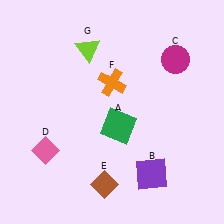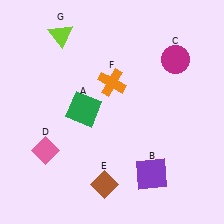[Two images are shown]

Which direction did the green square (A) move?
The green square (A) moved left.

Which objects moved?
The objects that moved are: the green square (A), the lime triangle (G).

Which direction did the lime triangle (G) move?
The lime triangle (G) moved left.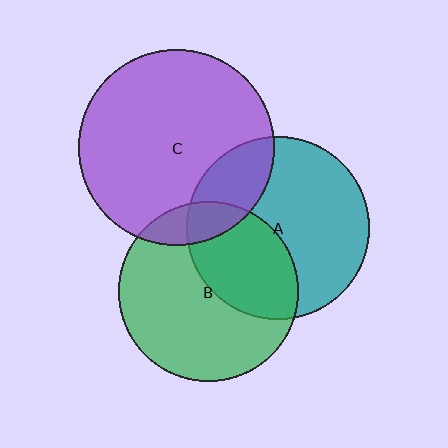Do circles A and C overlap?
Yes.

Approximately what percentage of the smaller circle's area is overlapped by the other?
Approximately 20%.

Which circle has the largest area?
Circle C (purple).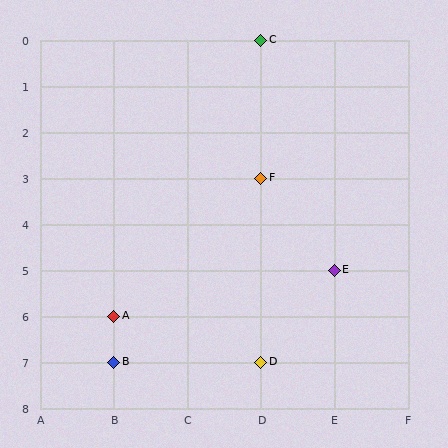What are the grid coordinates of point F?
Point F is at grid coordinates (D, 3).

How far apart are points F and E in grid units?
Points F and E are 1 column and 2 rows apart (about 2.2 grid units diagonally).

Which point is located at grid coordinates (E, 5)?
Point E is at (E, 5).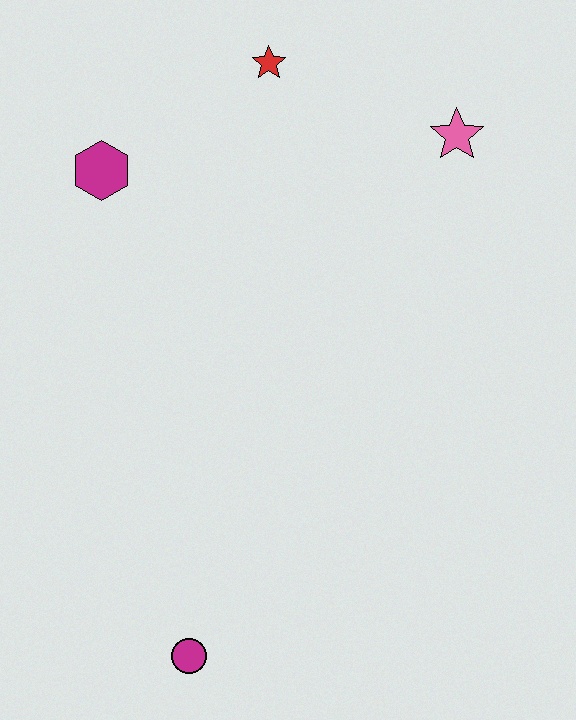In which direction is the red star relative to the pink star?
The red star is to the left of the pink star.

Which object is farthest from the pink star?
The magenta circle is farthest from the pink star.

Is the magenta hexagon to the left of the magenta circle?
Yes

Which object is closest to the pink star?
The red star is closest to the pink star.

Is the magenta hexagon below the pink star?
Yes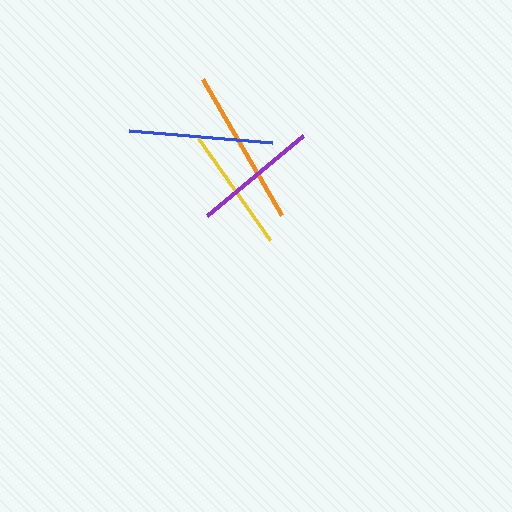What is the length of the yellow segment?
The yellow segment is approximately 125 pixels long.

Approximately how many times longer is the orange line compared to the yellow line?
The orange line is approximately 1.3 times the length of the yellow line.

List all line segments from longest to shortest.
From longest to shortest: orange, blue, yellow, purple.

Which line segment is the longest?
The orange line is the longest at approximately 157 pixels.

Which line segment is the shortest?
The purple line is the shortest at approximately 125 pixels.